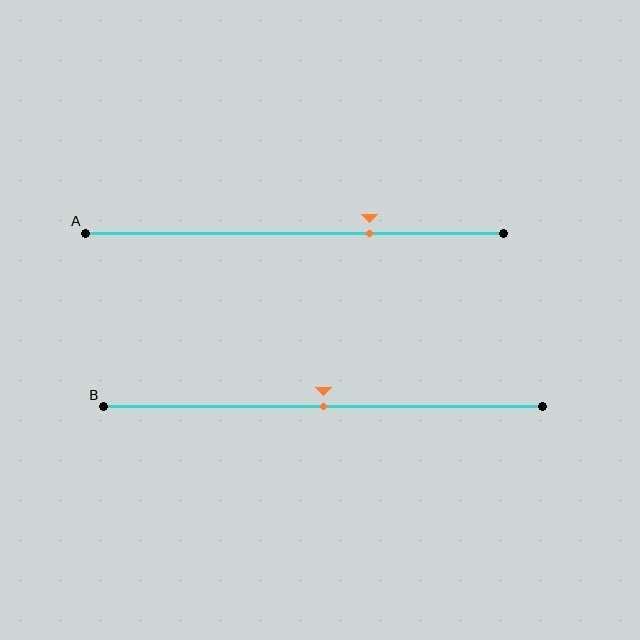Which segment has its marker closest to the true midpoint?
Segment B has its marker closest to the true midpoint.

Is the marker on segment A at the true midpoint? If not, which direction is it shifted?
No, the marker on segment A is shifted to the right by about 18% of the segment length.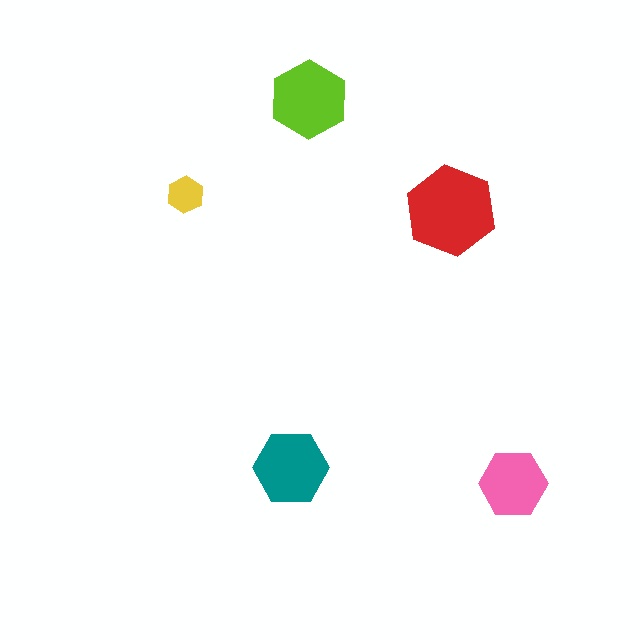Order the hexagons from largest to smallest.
the red one, the lime one, the teal one, the pink one, the yellow one.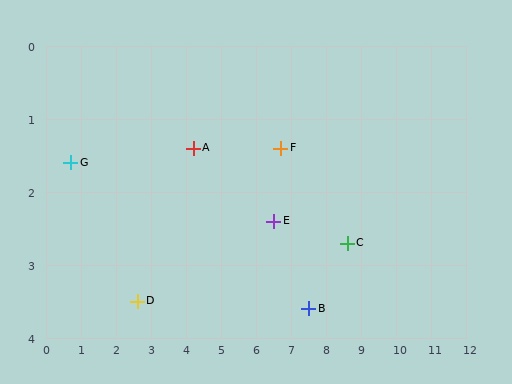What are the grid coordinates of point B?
Point B is at approximately (7.5, 3.6).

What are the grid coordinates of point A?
Point A is at approximately (4.2, 1.4).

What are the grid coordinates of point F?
Point F is at approximately (6.7, 1.4).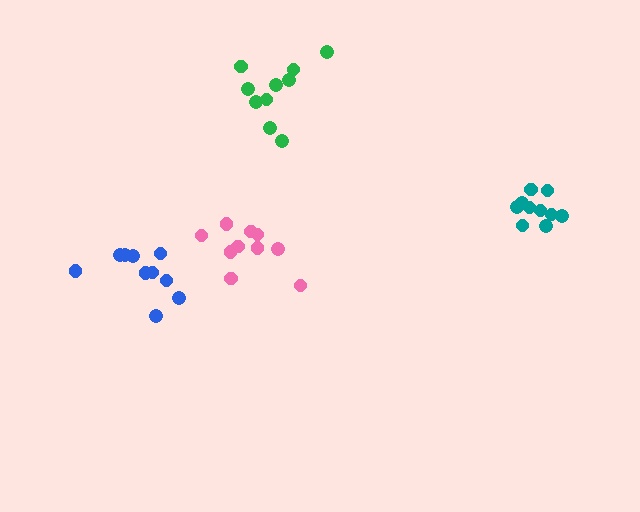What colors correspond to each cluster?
The clusters are colored: pink, green, teal, blue.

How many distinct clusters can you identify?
There are 4 distinct clusters.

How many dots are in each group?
Group 1: 10 dots, Group 2: 10 dots, Group 3: 10 dots, Group 4: 10 dots (40 total).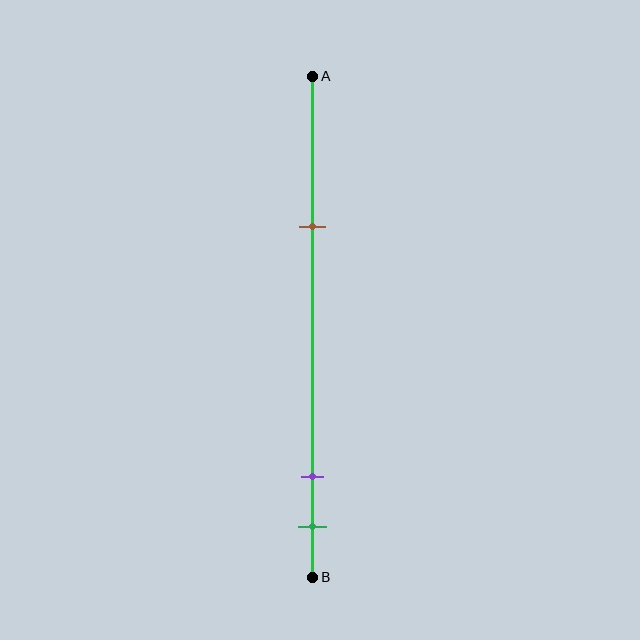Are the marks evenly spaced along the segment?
No, the marks are not evenly spaced.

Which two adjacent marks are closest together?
The purple and green marks are the closest adjacent pair.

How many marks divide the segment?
There are 3 marks dividing the segment.